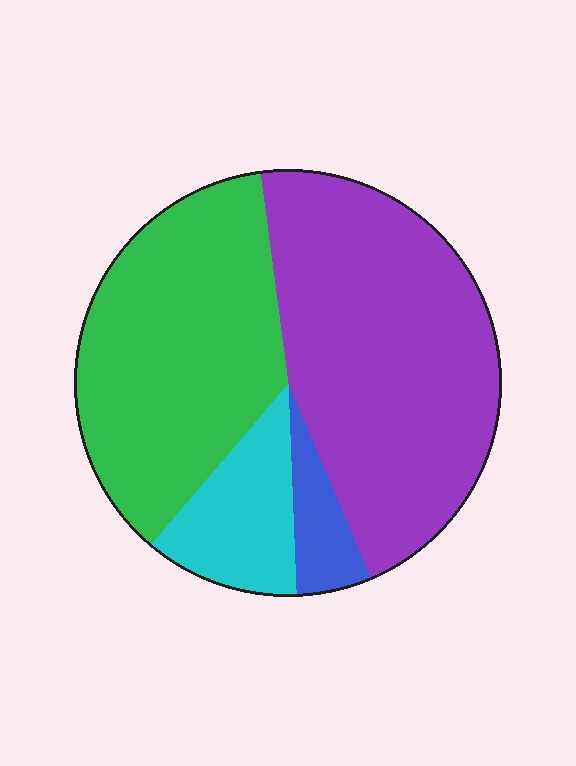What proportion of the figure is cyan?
Cyan takes up less than a sixth of the figure.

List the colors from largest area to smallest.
From largest to smallest: purple, green, cyan, blue.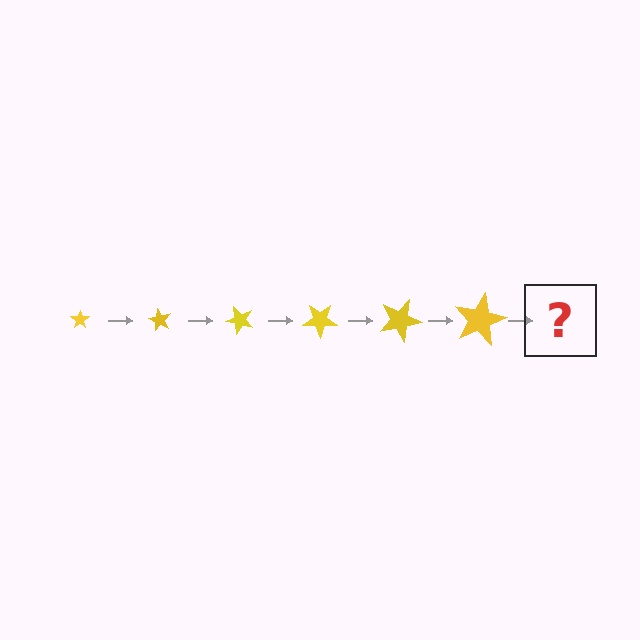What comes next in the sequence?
The next element should be a star, larger than the previous one and rotated 360 degrees from the start.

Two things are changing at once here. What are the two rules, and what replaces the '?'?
The two rules are that the star grows larger each step and it rotates 60 degrees each step. The '?' should be a star, larger than the previous one and rotated 360 degrees from the start.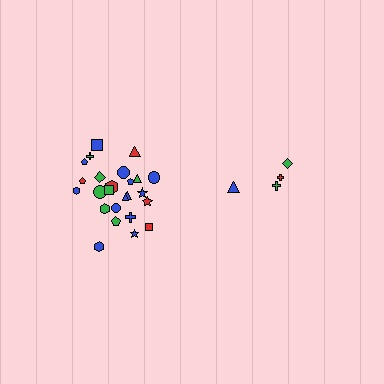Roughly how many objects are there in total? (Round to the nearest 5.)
Roughly 30 objects in total.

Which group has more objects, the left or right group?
The left group.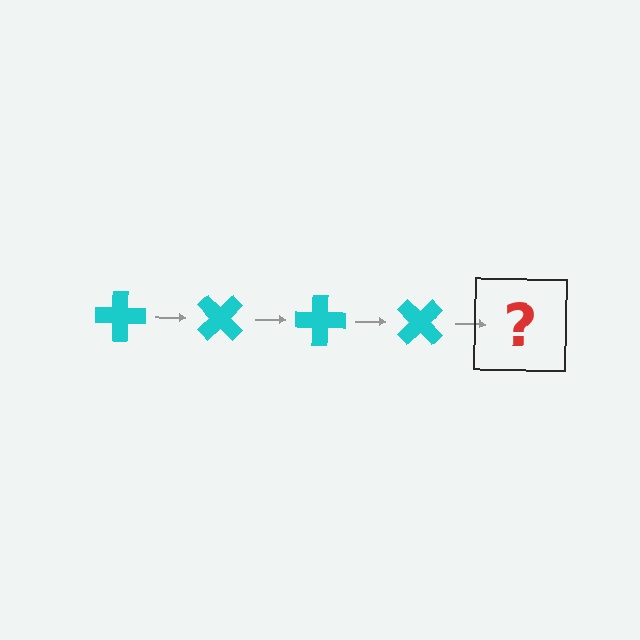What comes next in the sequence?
The next element should be a cyan cross rotated 180 degrees.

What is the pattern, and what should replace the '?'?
The pattern is that the cross rotates 45 degrees each step. The '?' should be a cyan cross rotated 180 degrees.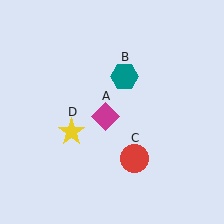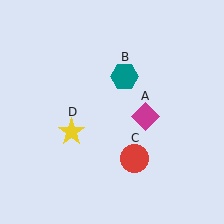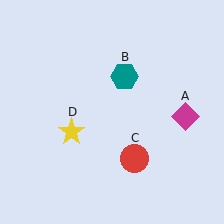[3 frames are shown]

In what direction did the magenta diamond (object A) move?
The magenta diamond (object A) moved right.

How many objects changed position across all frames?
1 object changed position: magenta diamond (object A).